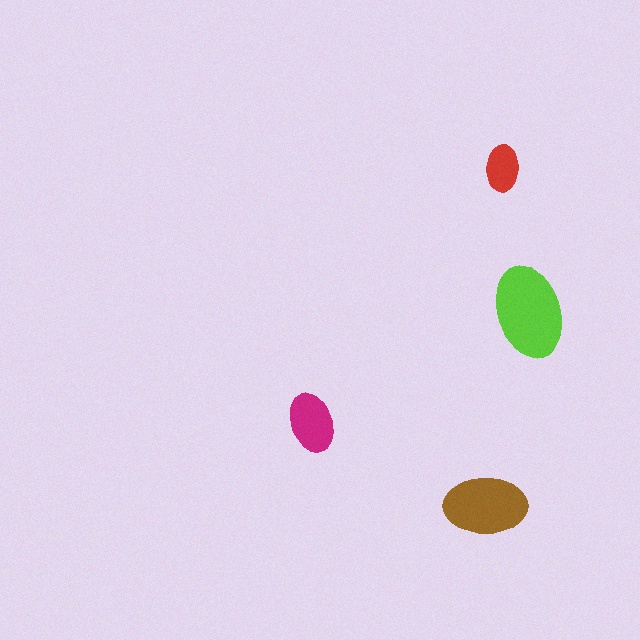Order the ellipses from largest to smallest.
the lime one, the brown one, the magenta one, the red one.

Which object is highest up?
The red ellipse is topmost.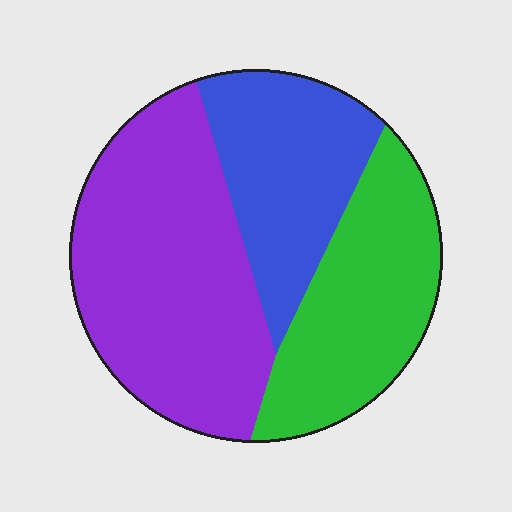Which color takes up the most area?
Purple, at roughly 45%.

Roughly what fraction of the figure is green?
Green covers roughly 30% of the figure.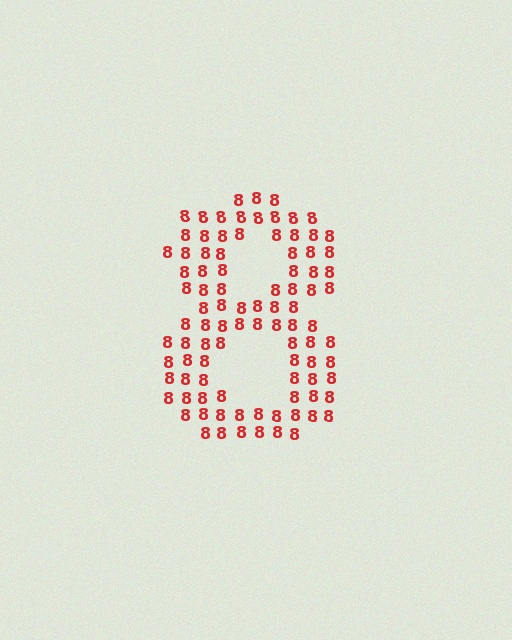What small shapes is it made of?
It is made of small digit 8's.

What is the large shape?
The large shape is the digit 8.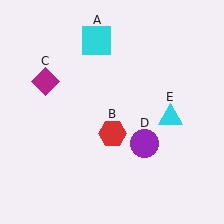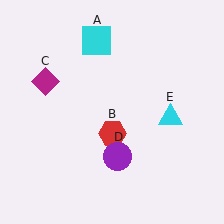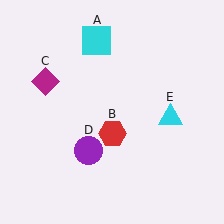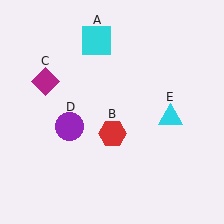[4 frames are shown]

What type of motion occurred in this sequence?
The purple circle (object D) rotated clockwise around the center of the scene.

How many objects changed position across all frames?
1 object changed position: purple circle (object D).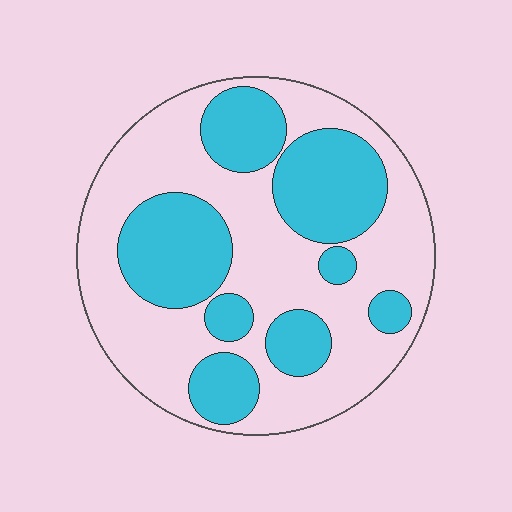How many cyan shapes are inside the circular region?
8.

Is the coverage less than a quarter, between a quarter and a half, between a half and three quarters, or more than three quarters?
Between a quarter and a half.